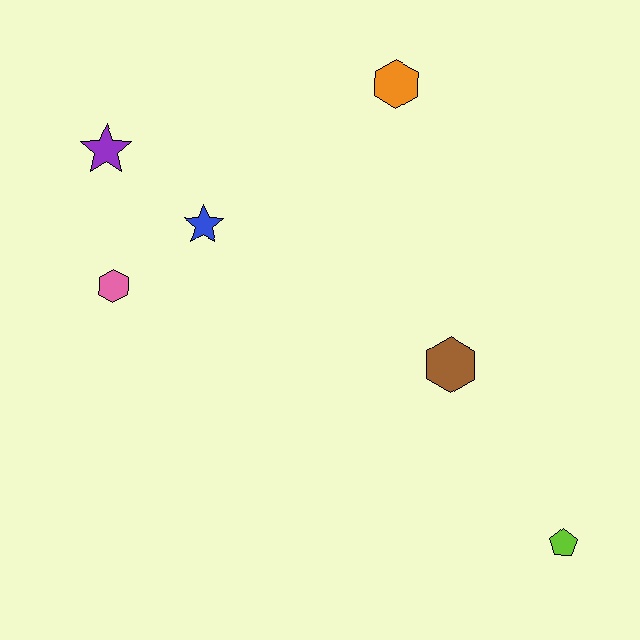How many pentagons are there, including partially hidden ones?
There is 1 pentagon.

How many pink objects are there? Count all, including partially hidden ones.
There is 1 pink object.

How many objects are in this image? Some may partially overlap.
There are 6 objects.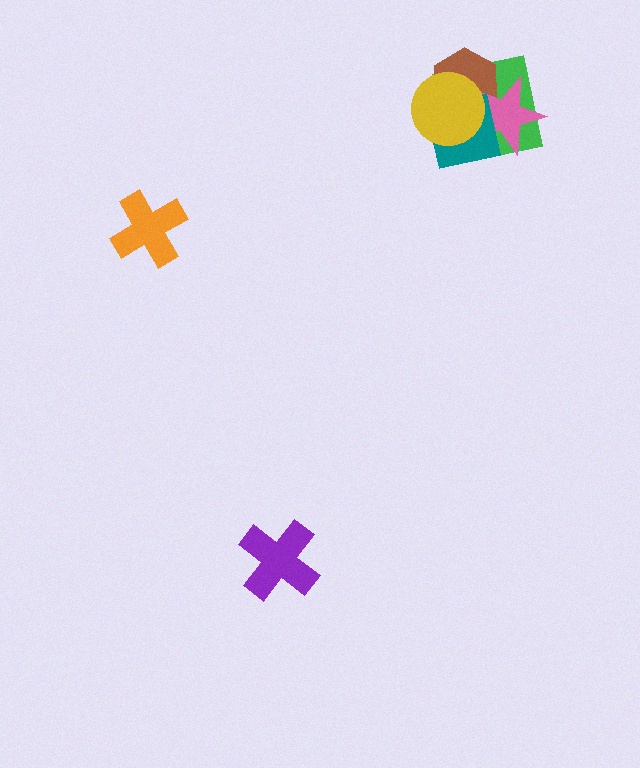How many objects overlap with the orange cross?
0 objects overlap with the orange cross.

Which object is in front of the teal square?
The yellow circle is in front of the teal square.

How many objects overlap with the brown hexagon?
4 objects overlap with the brown hexagon.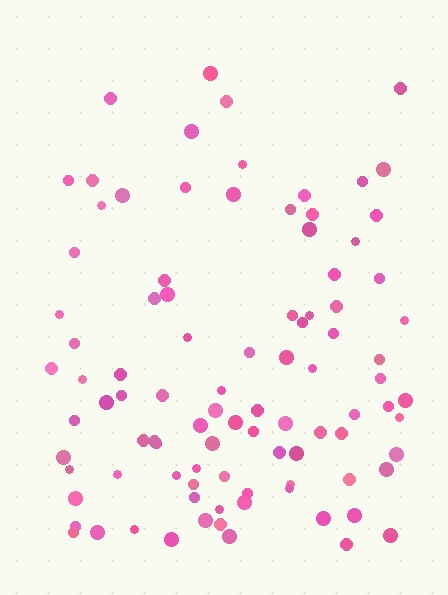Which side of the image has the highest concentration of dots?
The bottom.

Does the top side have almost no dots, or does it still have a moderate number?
Still a moderate number, just noticeably fewer than the bottom.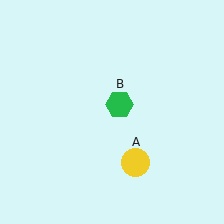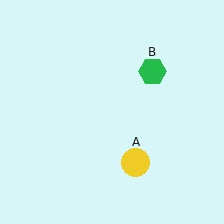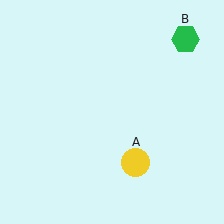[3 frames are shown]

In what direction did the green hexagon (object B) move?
The green hexagon (object B) moved up and to the right.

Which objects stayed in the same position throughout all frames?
Yellow circle (object A) remained stationary.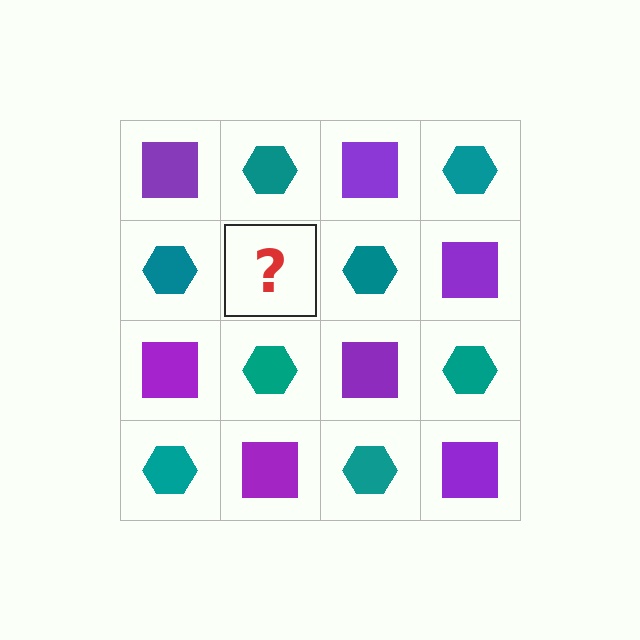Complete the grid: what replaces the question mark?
The question mark should be replaced with a purple square.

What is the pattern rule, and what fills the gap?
The rule is that it alternates purple square and teal hexagon in a checkerboard pattern. The gap should be filled with a purple square.